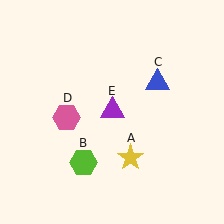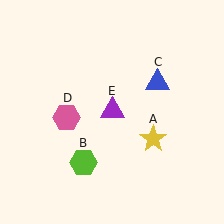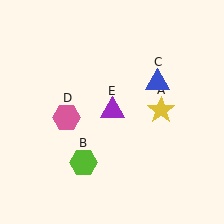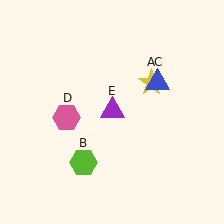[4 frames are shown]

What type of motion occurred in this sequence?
The yellow star (object A) rotated counterclockwise around the center of the scene.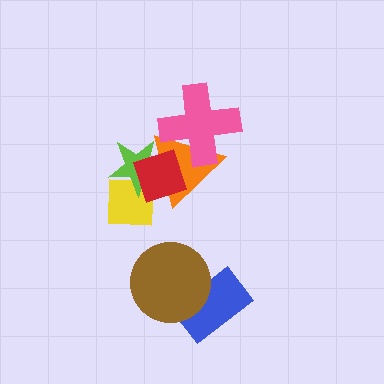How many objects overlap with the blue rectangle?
1 object overlaps with the blue rectangle.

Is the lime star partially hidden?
Yes, it is partially covered by another shape.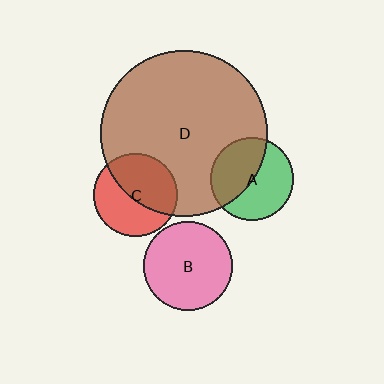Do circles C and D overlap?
Yes.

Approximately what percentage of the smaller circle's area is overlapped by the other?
Approximately 55%.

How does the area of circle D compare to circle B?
Approximately 3.5 times.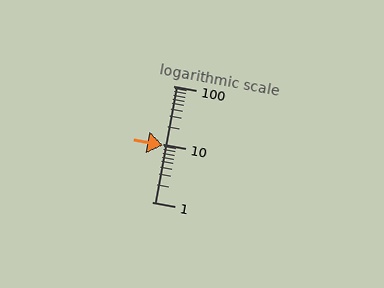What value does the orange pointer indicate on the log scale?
The pointer indicates approximately 9.4.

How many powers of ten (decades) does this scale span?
The scale spans 2 decades, from 1 to 100.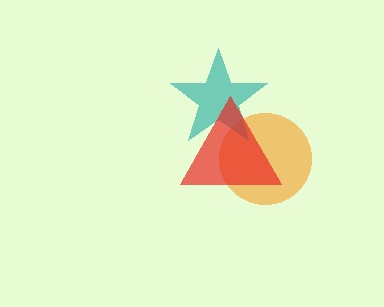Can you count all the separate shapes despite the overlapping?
Yes, there are 3 separate shapes.